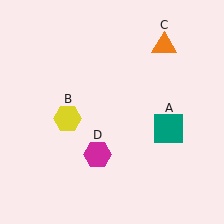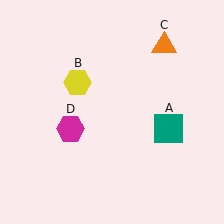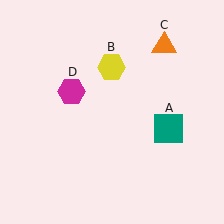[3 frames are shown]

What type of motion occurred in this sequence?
The yellow hexagon (object B), magenta hexagon (object D) rotated clockwise around the center of the scene.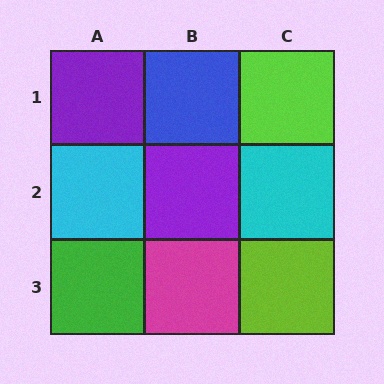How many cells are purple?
2 cells are purple.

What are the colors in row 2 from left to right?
Cyan, purple, cyan.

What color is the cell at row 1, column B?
Blue.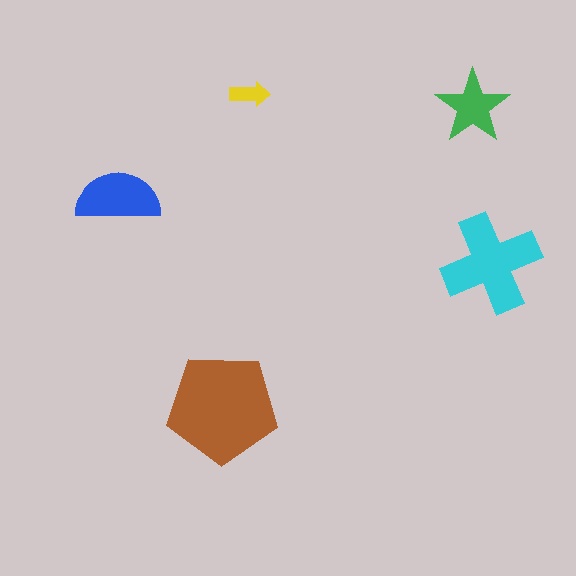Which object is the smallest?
The yellow arrow.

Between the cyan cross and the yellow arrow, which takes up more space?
The cyan cross.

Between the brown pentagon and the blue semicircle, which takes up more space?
The brown pentagon.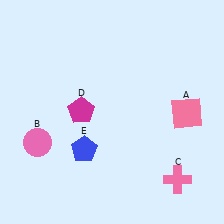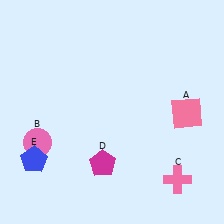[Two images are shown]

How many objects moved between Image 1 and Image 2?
2 objects moved between the two images.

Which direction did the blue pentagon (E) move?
The blue pentagon (E) moved left.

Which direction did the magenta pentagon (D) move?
The magenta pentagon (D) moved down.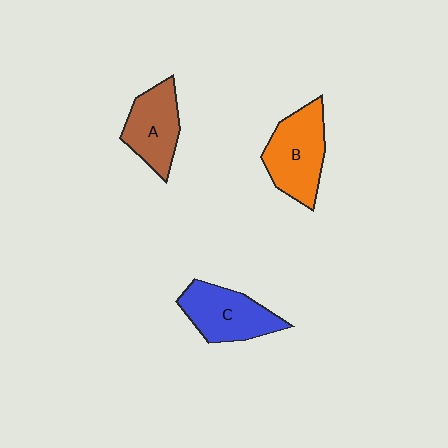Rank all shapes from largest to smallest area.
From largest to smallest: B (orange), C (blue), A (brown).